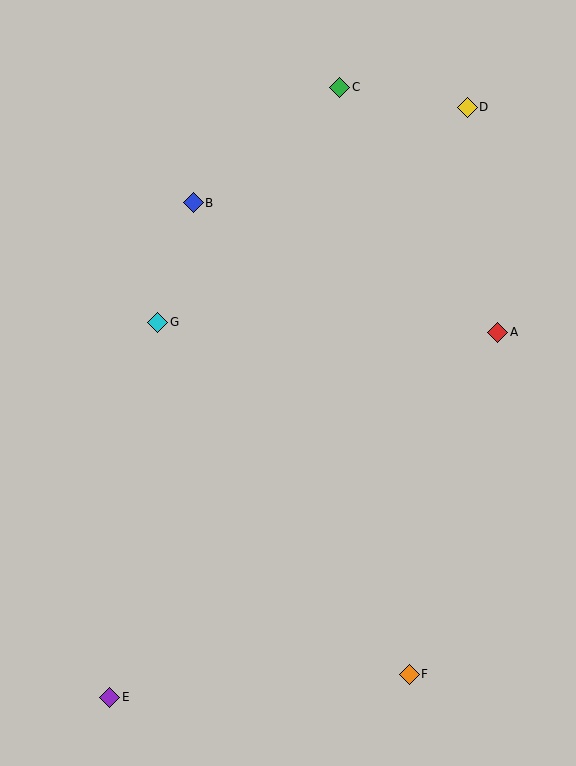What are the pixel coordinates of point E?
Point E is at (110, 697).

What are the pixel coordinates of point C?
Point C is at (340, 87).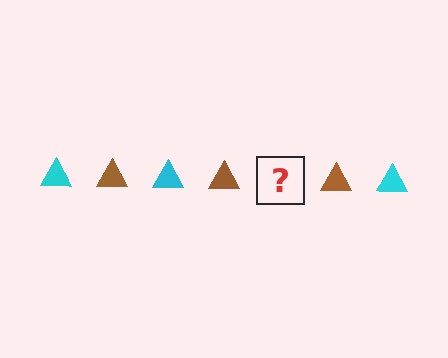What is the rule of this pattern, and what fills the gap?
The rule is that the pattern cycles through cyan, brown triangles. The gap should be filled with a cyan triangle.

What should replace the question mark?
The question mark should be replaced with a cyan triangle.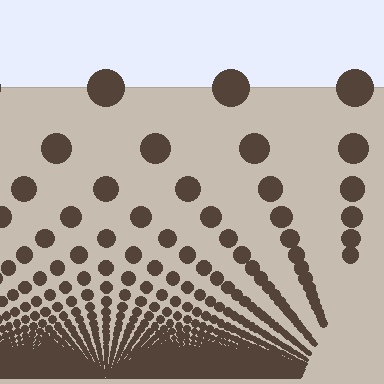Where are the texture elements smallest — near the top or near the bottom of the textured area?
Near the bottom.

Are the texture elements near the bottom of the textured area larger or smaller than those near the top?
Smaller. The gradient is inverted — elements near the bottom are smaller and denser.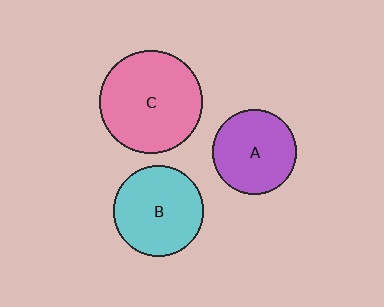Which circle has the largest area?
Circle C (pink).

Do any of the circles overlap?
No, none of the circles overlap.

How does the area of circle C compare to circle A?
Approximately 1.5 times.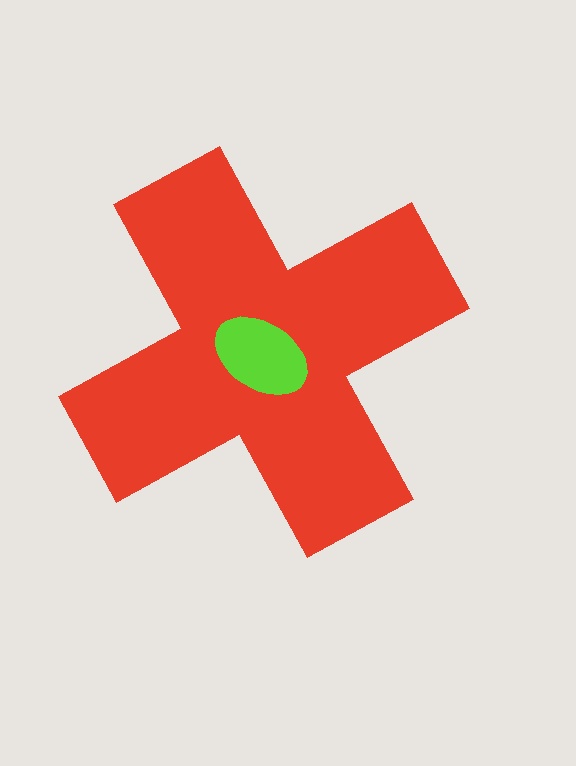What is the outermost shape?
The red cross.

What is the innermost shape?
The lime ellipse.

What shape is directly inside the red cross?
The lime ellipse.